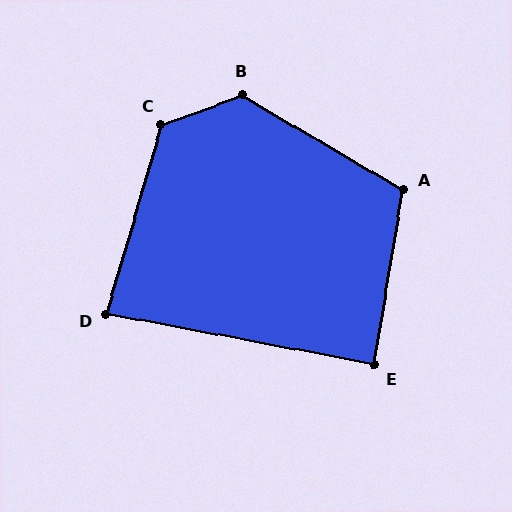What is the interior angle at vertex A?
Approximately 111 degrees (obtuse).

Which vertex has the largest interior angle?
B, at approximately 129 degrees.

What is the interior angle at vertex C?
Approximately 127 degrees (obtuse).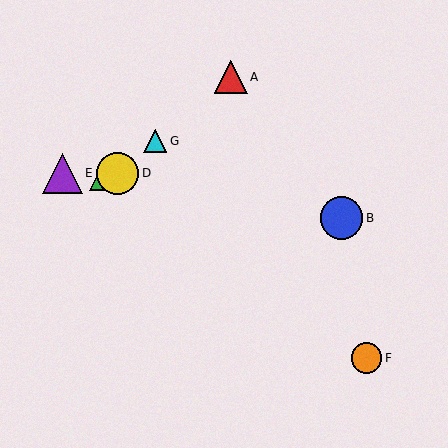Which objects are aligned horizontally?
Objects C, D, E are aligned horizontally.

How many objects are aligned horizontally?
3 objects (C, D, E) are aligned horizontally.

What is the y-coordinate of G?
Object G is at y≈141.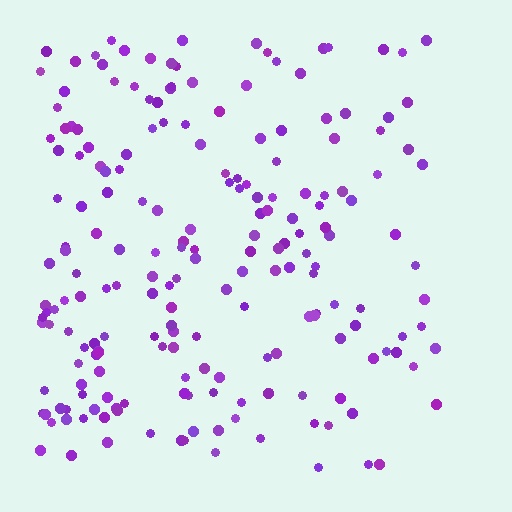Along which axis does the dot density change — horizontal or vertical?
Horizontal.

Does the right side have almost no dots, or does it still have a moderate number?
Still a moderate number, just noticeably fewer than the left.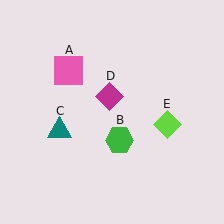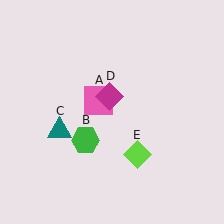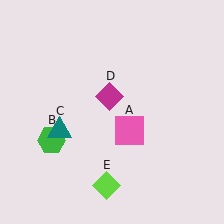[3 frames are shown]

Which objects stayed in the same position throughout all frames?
Teal triangle (object C) and magenta diamond (object D) remained stationary.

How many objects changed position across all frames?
3 objects changed position: pink square (object A), green hexagon (object B), lime diamond (object E).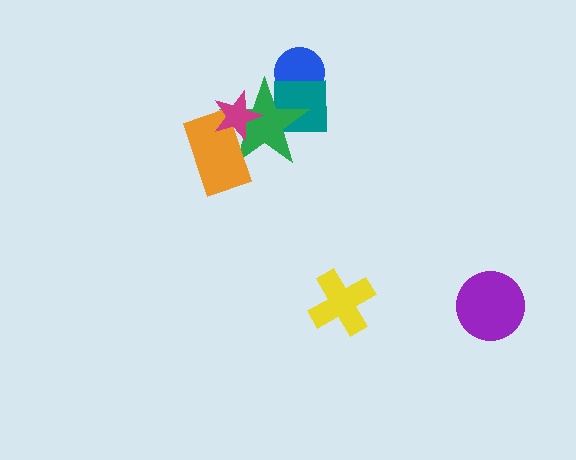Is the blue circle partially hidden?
Yes, it is partially covered by another shape.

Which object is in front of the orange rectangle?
The magenta star is in front of the orange rectangle.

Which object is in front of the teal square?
The green star is in front of the teal square.